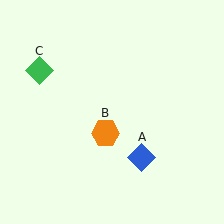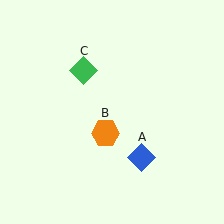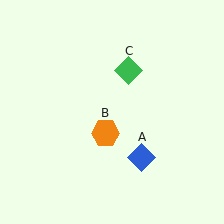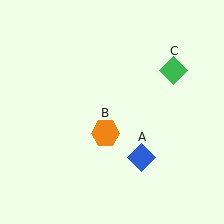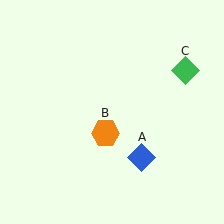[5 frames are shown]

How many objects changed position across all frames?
1 object changed position: green diamond (object C).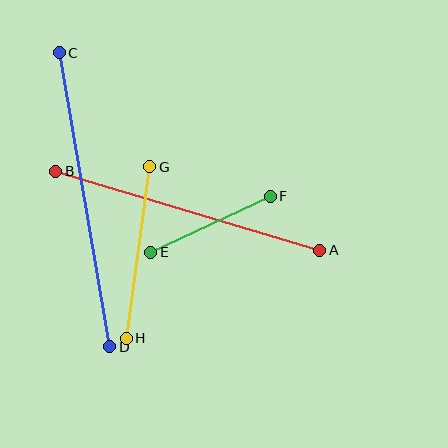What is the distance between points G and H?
The distance is approximately 173 pixels.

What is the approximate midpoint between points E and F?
The midpoint is at approximately (210, 224) pixels.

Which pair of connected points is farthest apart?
Points C and D are farthest apart.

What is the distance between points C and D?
The distance is approximately 298 pixels.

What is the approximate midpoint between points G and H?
The midpoint is at approximately (138, 252) pixels.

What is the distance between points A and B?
The distance is approximately 276 pixels.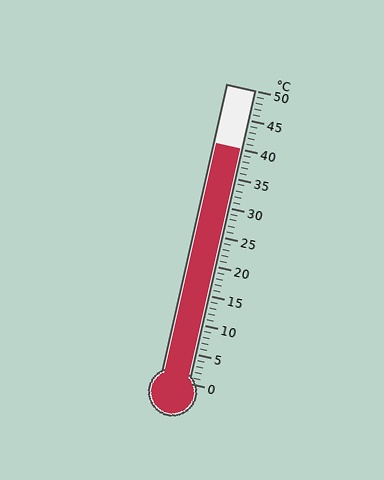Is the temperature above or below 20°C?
The temperature is above 20°C.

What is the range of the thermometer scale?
The thermometer scale ranges from 0°C to 50°C.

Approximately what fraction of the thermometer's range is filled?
The thermometer is filled to approximately 80% of its range.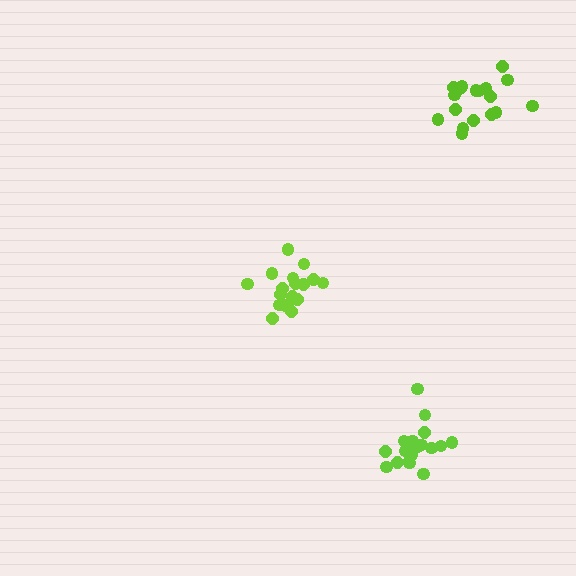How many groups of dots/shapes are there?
There are 3 groups.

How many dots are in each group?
Group 1: 19 dots, Group 2: 18 dots, Group 3: 18 dots (55 total).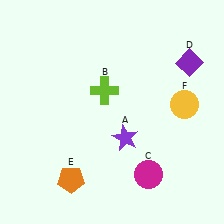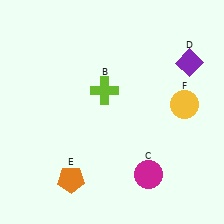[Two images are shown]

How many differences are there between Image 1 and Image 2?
There is 1 difference between the two images.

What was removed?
The purple star (A) was removed in Image 2.